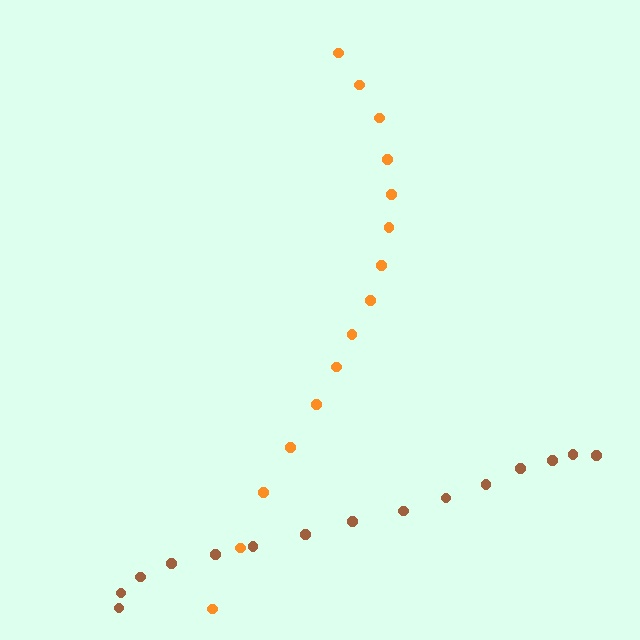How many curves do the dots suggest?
There are 2 distinct paths.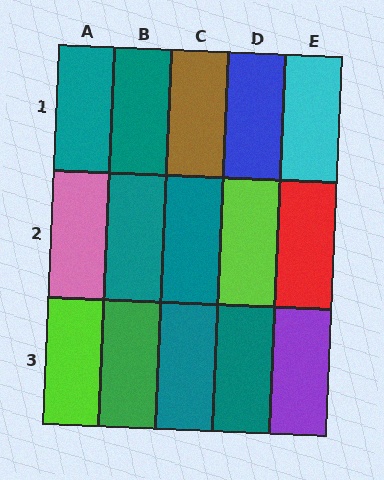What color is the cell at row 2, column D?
Lime.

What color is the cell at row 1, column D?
Blue.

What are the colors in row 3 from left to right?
Lime, green, teal, teal, purple.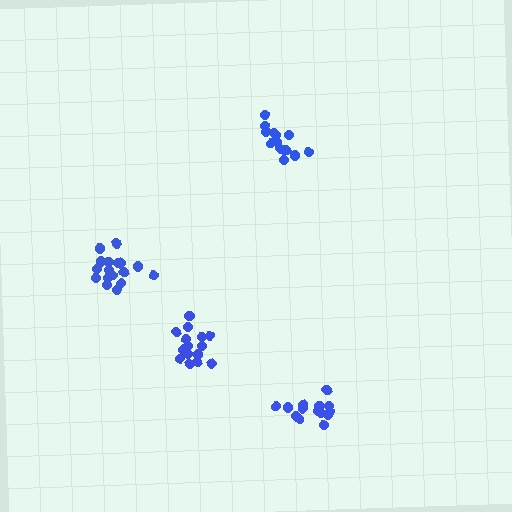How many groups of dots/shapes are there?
There are 4 groups.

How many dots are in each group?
Group 1: 15 dots, Group 2: 14 dots, Group 3: 14 dots, Group 4: 17 dots (60 total).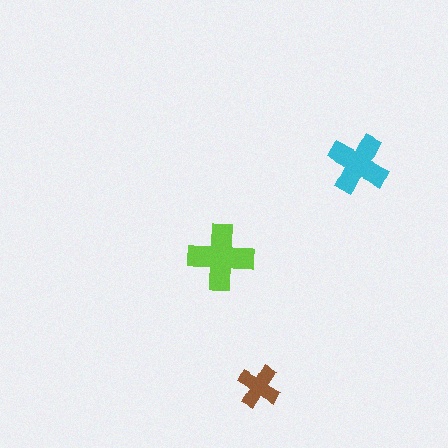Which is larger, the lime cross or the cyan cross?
The lime one.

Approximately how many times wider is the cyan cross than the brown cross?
About 1.5 times wider.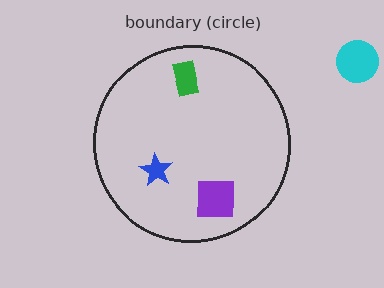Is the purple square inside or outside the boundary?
Inside.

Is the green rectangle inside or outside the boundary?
Inside.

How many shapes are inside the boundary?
3 inside, 1 outside.